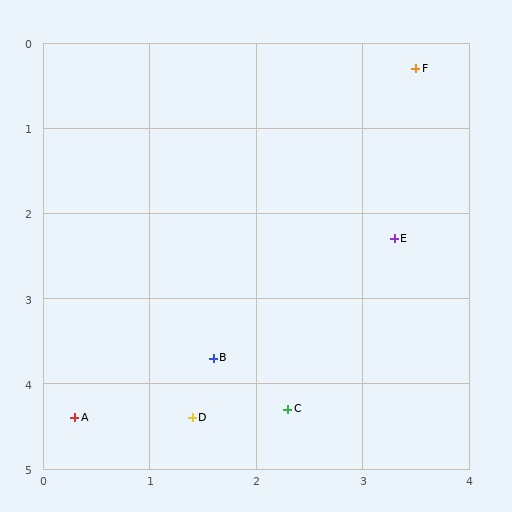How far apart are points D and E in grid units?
Points D and E are about 2.8 grid units apart.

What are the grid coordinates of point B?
Point B is at approximately (1.6, 3.7).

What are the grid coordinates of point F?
Point F is at approximately (3.5, 0.3).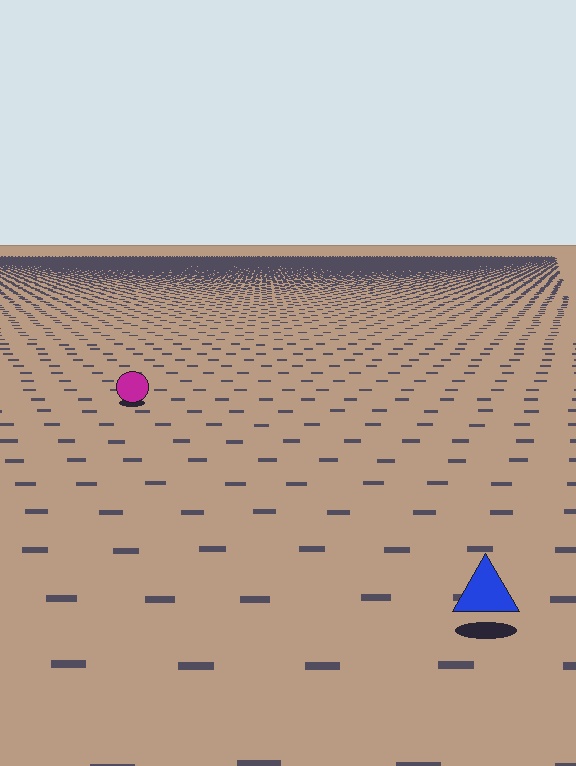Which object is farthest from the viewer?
The magenta circle is farthest from the viewer. It appears smaller and the ground texture around it is denser.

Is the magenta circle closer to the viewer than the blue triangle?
No. The blue triangle is closer — you can tell from the texture gradient: the ground texture is coarser near it.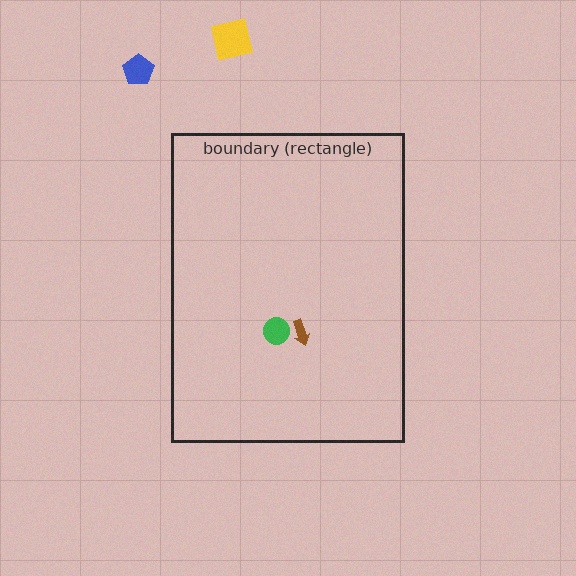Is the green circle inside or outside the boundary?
Inside.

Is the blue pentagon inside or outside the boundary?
Outside.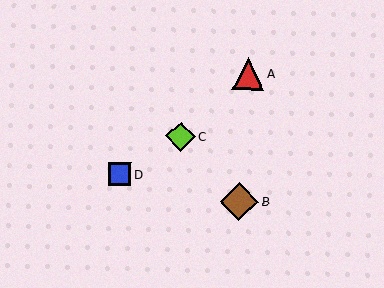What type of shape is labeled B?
Shape B is a brown diamond.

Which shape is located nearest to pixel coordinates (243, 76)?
The red triangle (labeled A) at (248, 74) is nearest to that location.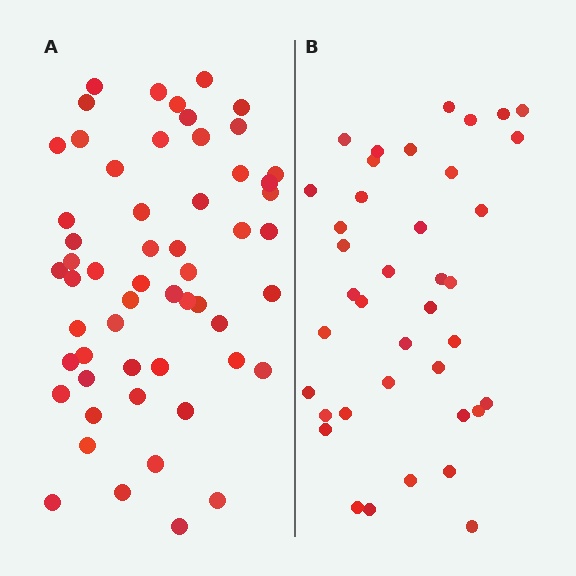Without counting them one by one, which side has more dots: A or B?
Region A (the left region) has more dots.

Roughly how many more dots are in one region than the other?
Region A has approximately 15 more dots than region B.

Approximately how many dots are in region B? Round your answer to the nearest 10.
About 40 dots. (The exact count is 39, which rounds to 40.)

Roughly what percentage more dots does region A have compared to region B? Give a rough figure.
About 45% more.